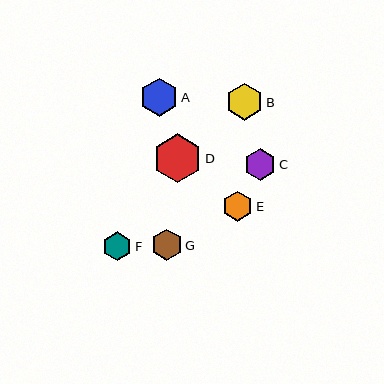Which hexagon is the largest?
Hexagon D is the largest with a size of approximately 49 pixels.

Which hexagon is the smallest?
Hexagon F is the smallest with a size of approximately 29 pixels.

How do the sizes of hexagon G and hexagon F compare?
Hexagon G and hexagon F are approximately the same size.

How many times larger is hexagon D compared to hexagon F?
Hexagon D is approximately 1.7 times the size of hexagon F.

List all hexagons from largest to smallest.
From largest to smallest: D, A, B, C, G, E, F.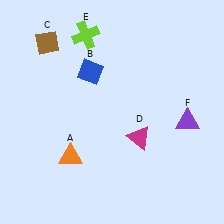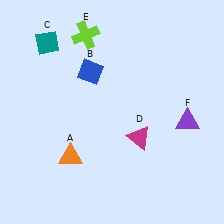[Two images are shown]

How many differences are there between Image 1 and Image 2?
There is 1 difference between the two images.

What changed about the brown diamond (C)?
In Image 1, C is brown. In Image 2, it changed to teal.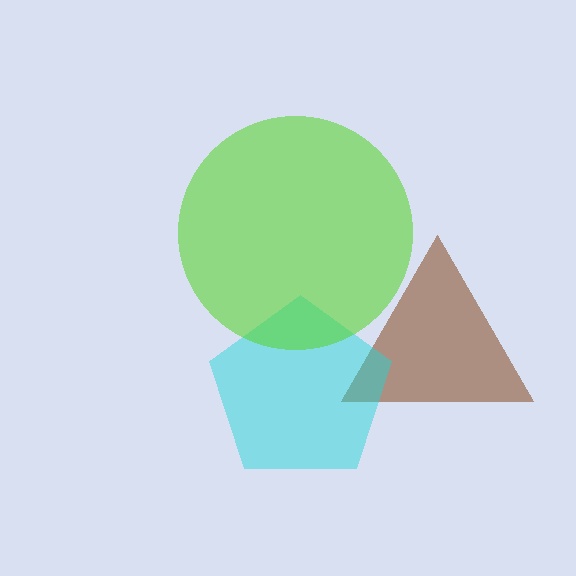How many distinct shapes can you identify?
There are 3 distinct shapes: a brown triangle, a cyan pentagon, a lime circle.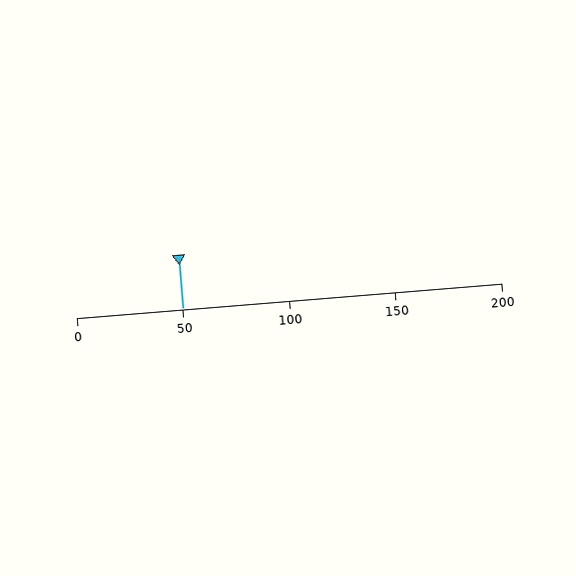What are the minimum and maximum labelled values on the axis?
The axis runs from 0 to 200.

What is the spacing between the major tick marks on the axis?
The major ticks are spaced 50 apart.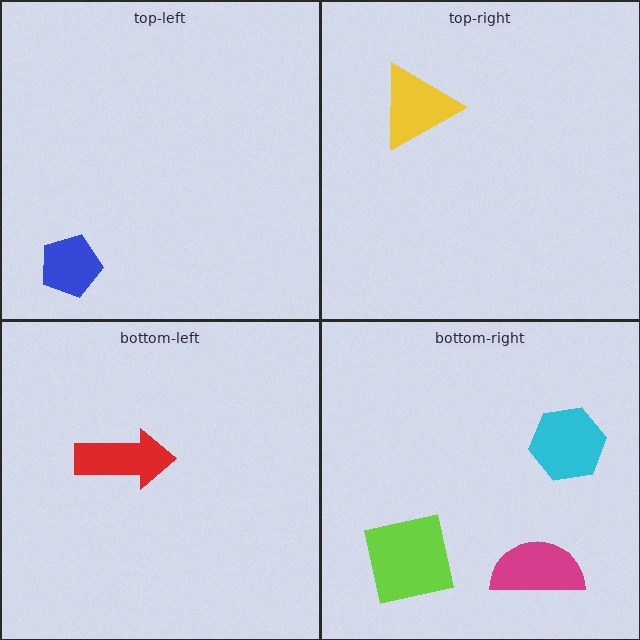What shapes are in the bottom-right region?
The cyan hexagon, the lime square, the magenta semicircle.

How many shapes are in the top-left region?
1.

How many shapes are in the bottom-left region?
1.